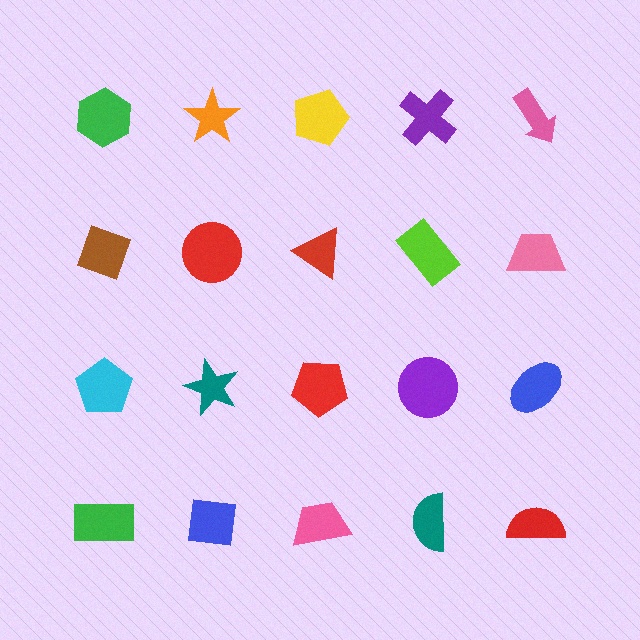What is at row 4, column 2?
A blue square.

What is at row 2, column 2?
A red circle.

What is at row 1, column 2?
An orange star.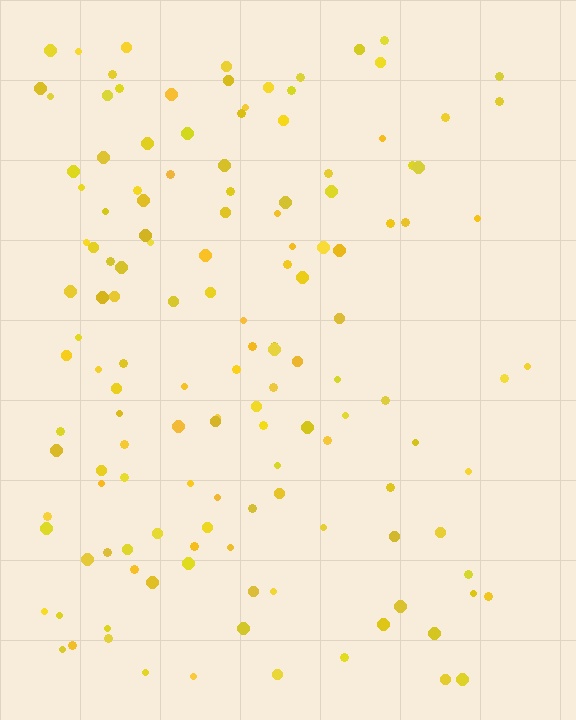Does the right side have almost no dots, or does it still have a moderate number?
Still a moderate number, just noticeably fewer than the left.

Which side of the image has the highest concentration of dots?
The left.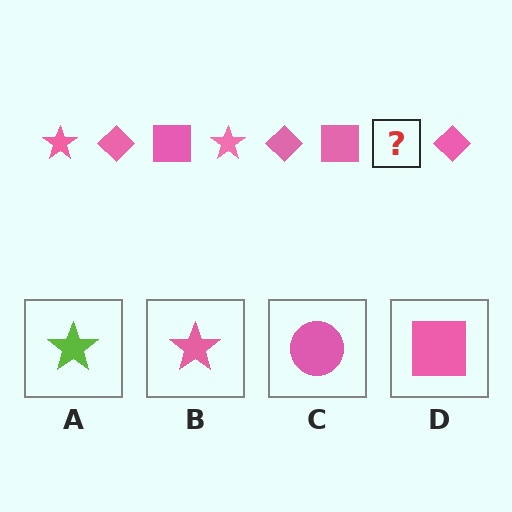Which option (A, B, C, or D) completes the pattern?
B.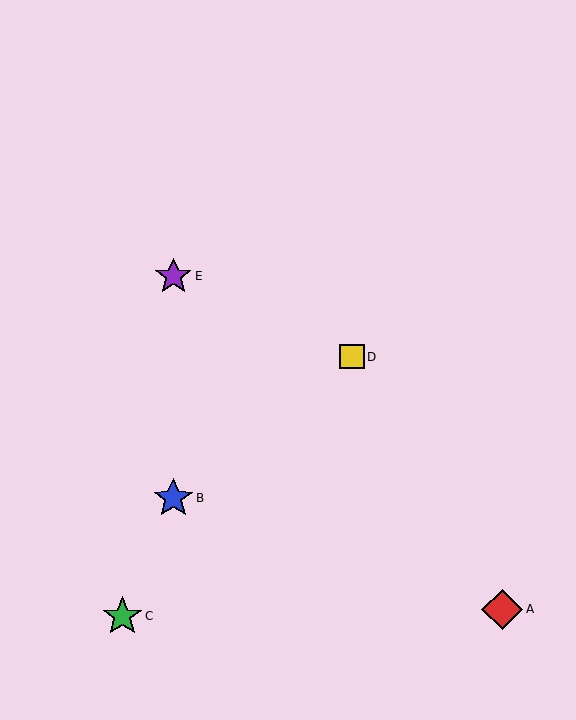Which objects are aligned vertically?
Objects B, E are aligned vertically.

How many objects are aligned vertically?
2 objects (B, E) are aligned vertically.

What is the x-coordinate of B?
Object B is at x≈173.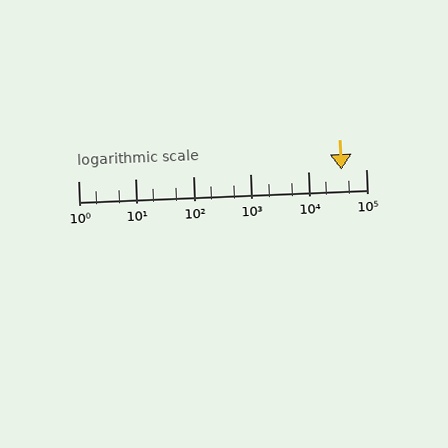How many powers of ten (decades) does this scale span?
The scale spans 5 decades, from 1 to 100000.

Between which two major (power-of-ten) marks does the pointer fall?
The pointer is between 10000 and 100000.